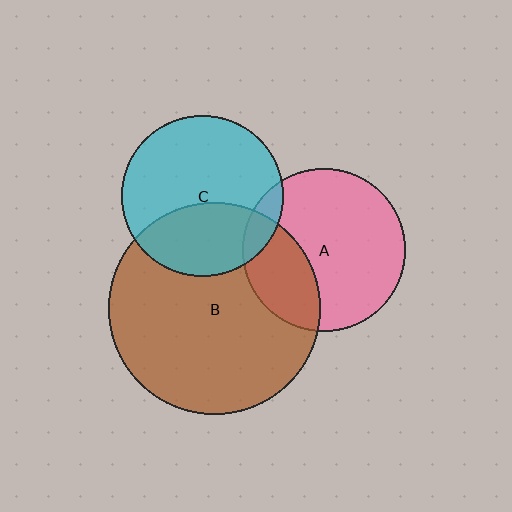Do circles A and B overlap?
Yes.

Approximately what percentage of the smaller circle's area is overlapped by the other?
Approximately 30%.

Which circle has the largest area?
Circle B (brown).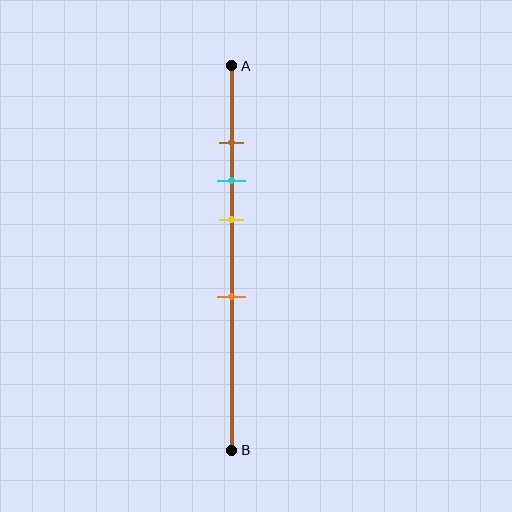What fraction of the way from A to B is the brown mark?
The brown mark is approximately 20% (0.2) of the way from A to B.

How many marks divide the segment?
There are 4 marks dividing the segment.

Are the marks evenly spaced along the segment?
No, the marks are not evenly spaced.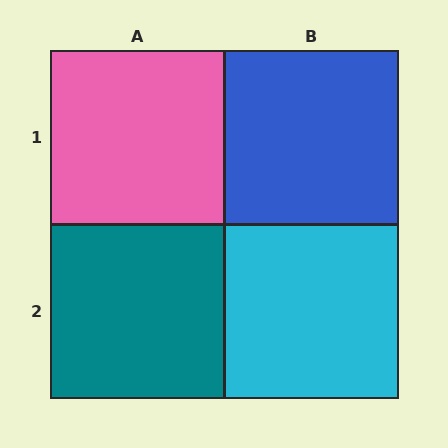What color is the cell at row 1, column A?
Pink.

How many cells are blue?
1 cell is blue.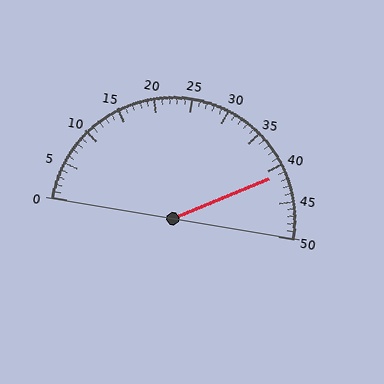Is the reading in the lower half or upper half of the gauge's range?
The reading is in the upper half of the range (0 to 50).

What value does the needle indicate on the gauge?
The needle indicates approximately 41.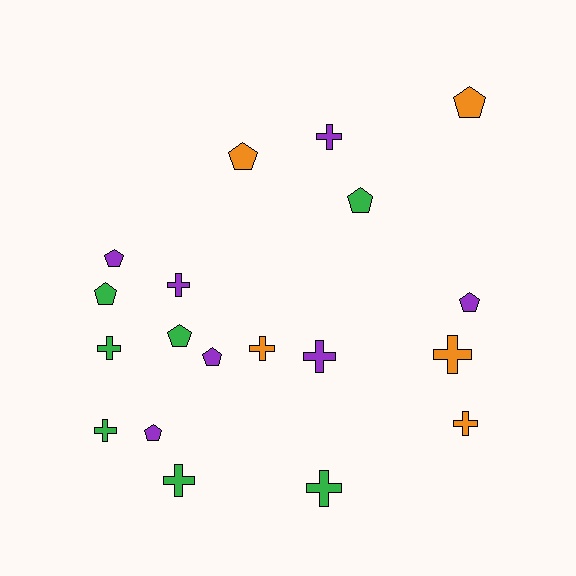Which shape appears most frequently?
Cross, with 10 objects.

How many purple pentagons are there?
There are 4 purple pentagons.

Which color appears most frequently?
Purple, with 7 objects.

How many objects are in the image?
There are 19 objects.